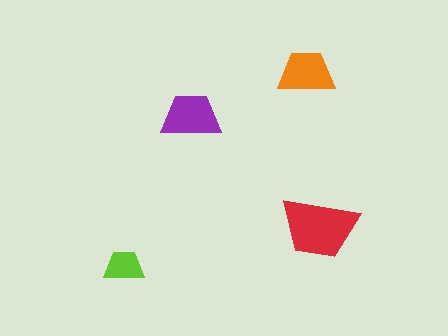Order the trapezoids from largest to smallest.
the red one, the purple one, the orange one, the lime one.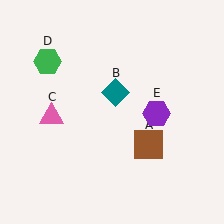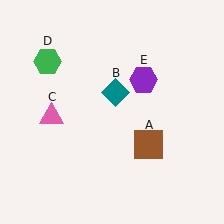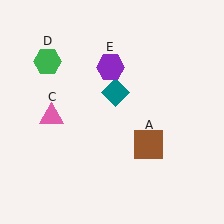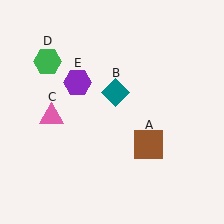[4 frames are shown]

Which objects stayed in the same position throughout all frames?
Brown square (object A) and teal diamond (object B) and pink triangle (object C) and green hexagon (object D) remained stationary.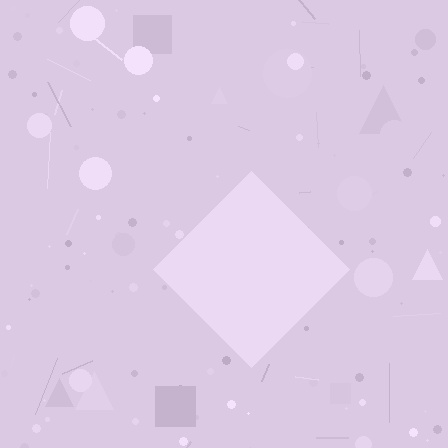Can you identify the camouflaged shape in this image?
The camouflaged shape is a diamond.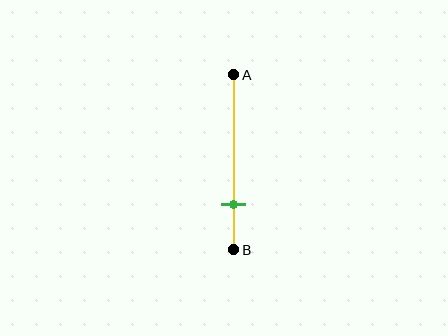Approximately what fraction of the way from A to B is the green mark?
The green mark is approximately 75% of the way from A to B.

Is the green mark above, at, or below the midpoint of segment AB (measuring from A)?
The green mark is below the midpoint of segment AB.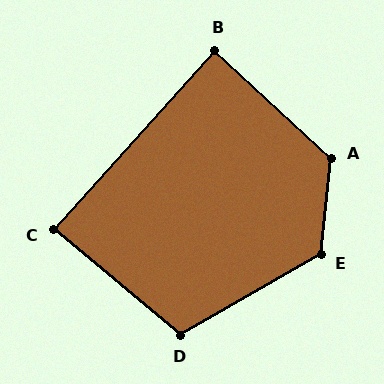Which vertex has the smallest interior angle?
C, at approximately 88 degrees.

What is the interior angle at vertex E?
Approximately 126 degrees (obtuse).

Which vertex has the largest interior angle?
A, at approximately 127 degrees.